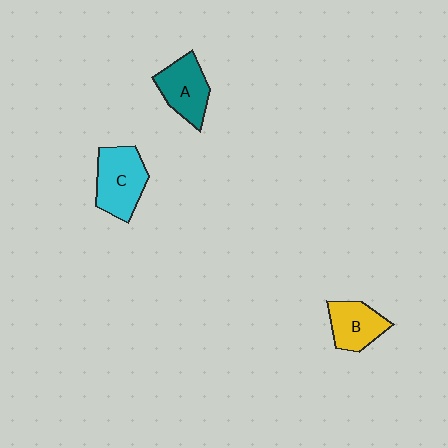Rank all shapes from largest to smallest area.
From largest to smallest: C (cyan), A (teal), B (yellow).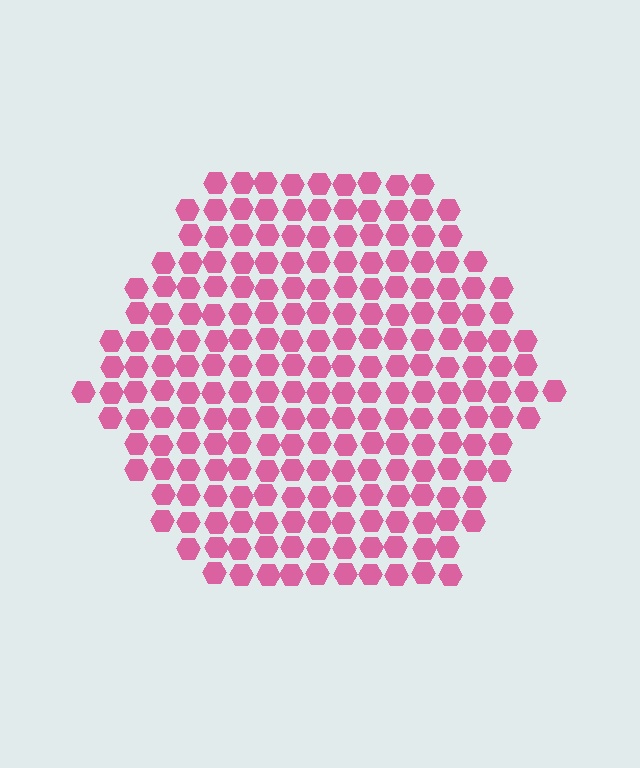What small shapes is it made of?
It is made of small hexagons.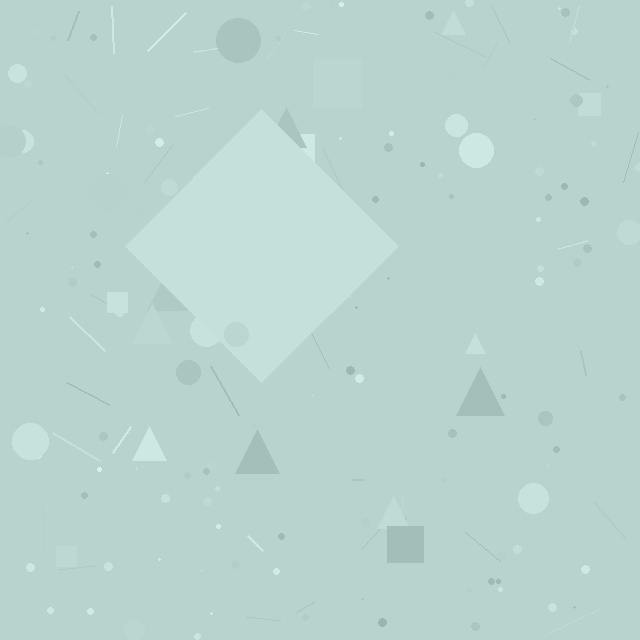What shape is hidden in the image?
A diamond is hidden in the image.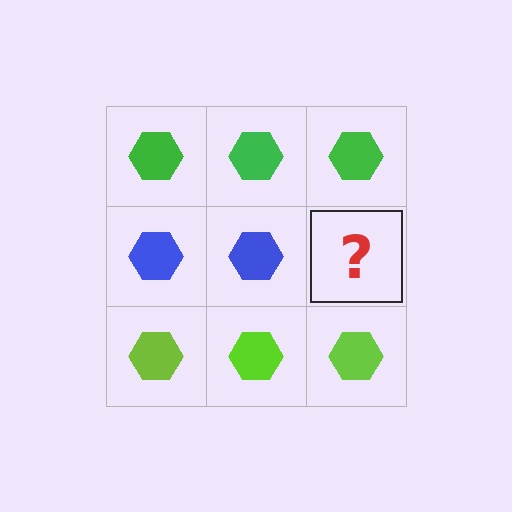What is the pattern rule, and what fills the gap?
The rule is that each row has a consistent color. The gap should be filled with a blue hexagon.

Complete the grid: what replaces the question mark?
The question mark should be replaced with a blue hexagon.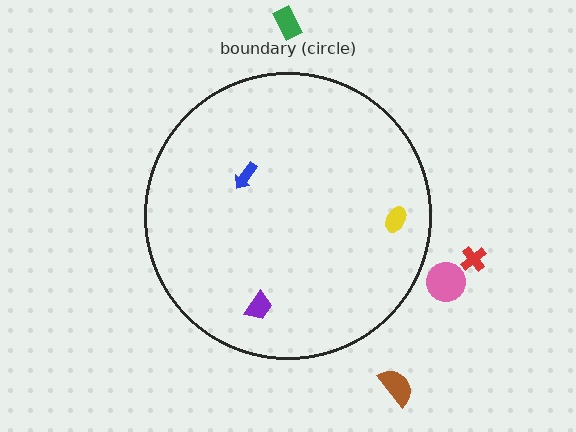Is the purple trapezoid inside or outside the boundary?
Inside.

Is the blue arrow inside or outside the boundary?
Inside.